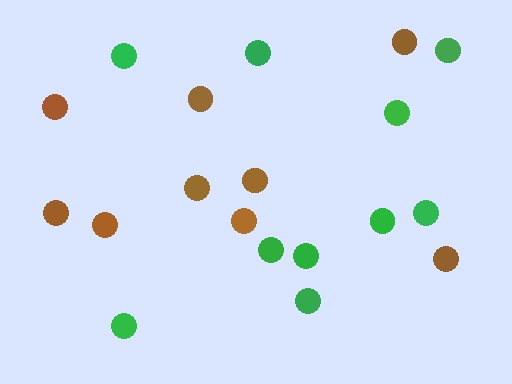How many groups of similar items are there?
There are 2 groups: one group of green circles (10) and one group of brown circles (9).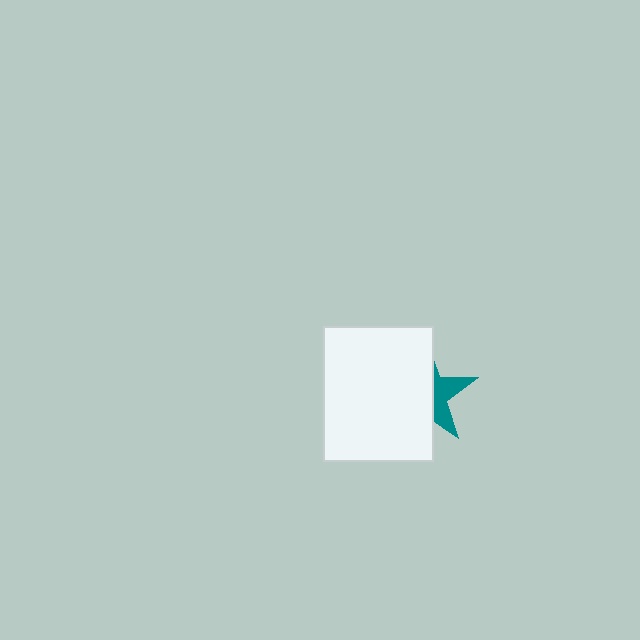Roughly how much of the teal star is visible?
A small part of it is visible (roughly 35%).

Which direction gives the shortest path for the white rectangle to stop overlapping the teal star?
Moving left gives the shortest separation.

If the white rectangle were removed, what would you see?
You would see the complete teal star.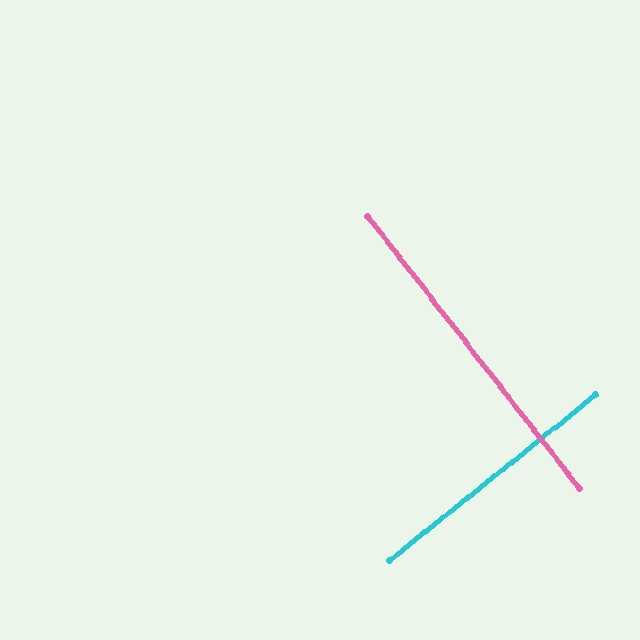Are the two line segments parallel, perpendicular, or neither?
Perpendicular — they meet at approximately 89°.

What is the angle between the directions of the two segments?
Approximately 89 degrees.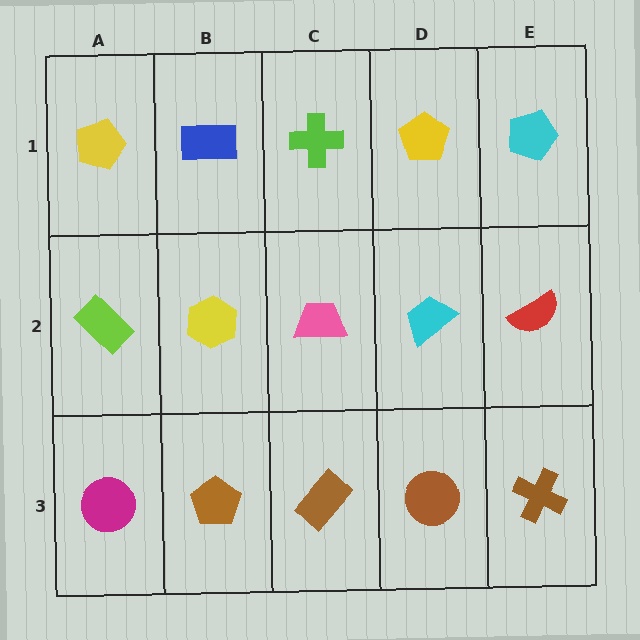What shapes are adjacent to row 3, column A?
A lime rectangle (row 2, column A), a brown pentagon (row 3, column B).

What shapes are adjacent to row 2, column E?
A cyan pentagon (row 1, column E), a brown cross (row 3, column E), a cyan trapezoid (row 2, column D).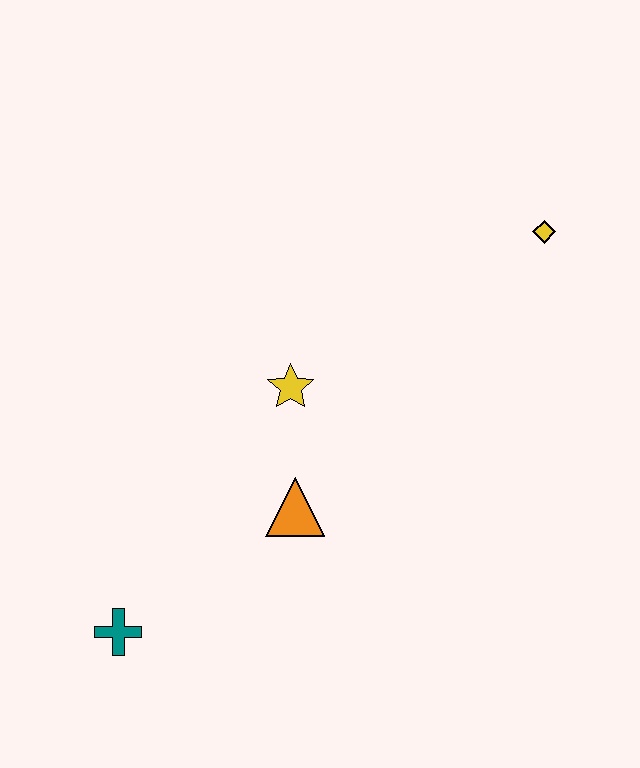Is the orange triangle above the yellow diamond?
No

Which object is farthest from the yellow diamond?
The teal cross is farthest from the yellow diamond.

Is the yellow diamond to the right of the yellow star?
Yes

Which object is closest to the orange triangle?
The yellow star is closest to the orange triangle.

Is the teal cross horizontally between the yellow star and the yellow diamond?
No